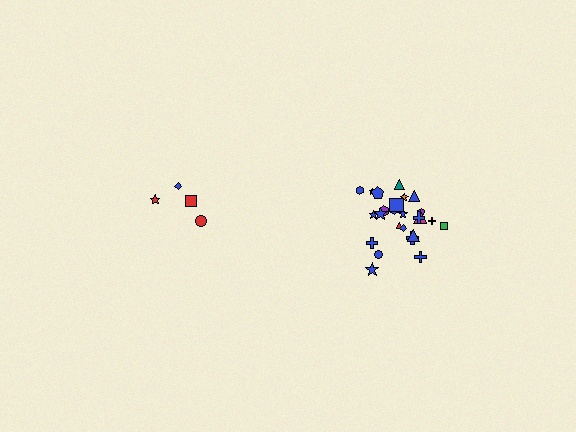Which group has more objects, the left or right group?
The right group.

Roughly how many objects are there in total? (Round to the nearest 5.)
Roughly 30 objects in total.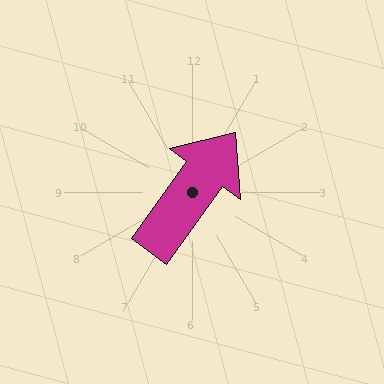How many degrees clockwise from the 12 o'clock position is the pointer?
Approximately 36 degrees.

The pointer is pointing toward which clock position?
Roughly 1 o'clock.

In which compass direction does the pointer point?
Northeast.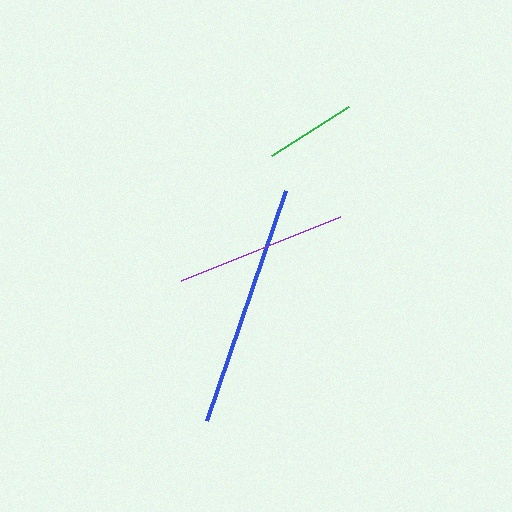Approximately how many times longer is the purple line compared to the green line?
The purple line is approximately 1.9 times the length of the green line.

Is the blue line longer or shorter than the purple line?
The blue line is longer than the purple line.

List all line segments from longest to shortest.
From longest to shortest: blue, purple, green.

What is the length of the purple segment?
The purple segment is approximately 172 pixels long.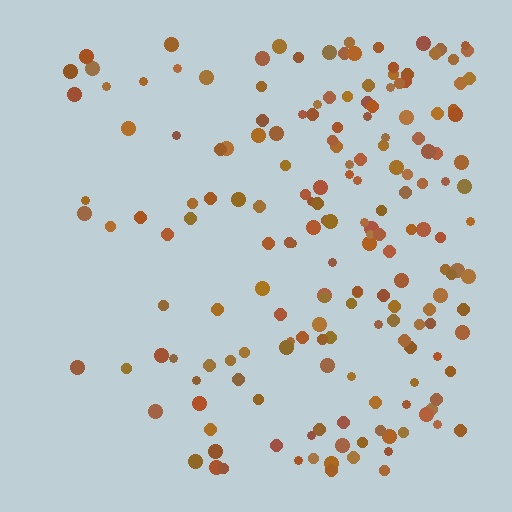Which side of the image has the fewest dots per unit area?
The left.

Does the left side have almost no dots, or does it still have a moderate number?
Still a moderate number, just noticeably fewer than the right.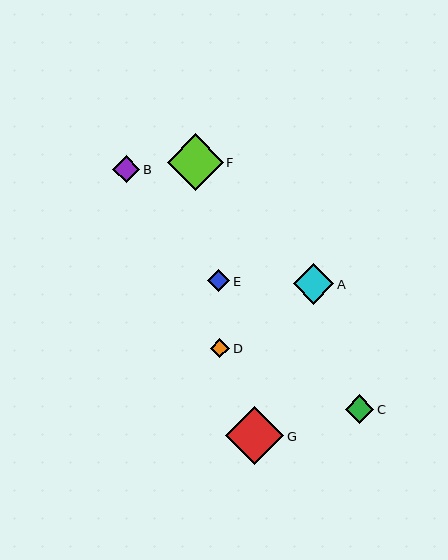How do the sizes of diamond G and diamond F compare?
Diamond G and diamond F are approximately the same size.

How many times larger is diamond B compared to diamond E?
Diamond B is approximately 1.2 times the size of diamond E.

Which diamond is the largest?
Diamond G is the largest with a size of approximately 58 pixels.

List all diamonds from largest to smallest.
From largest to smallest: G, F, A, C, B, E, D.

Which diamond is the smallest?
Diamond D is the smallest with a size of approximately 19 pixels.